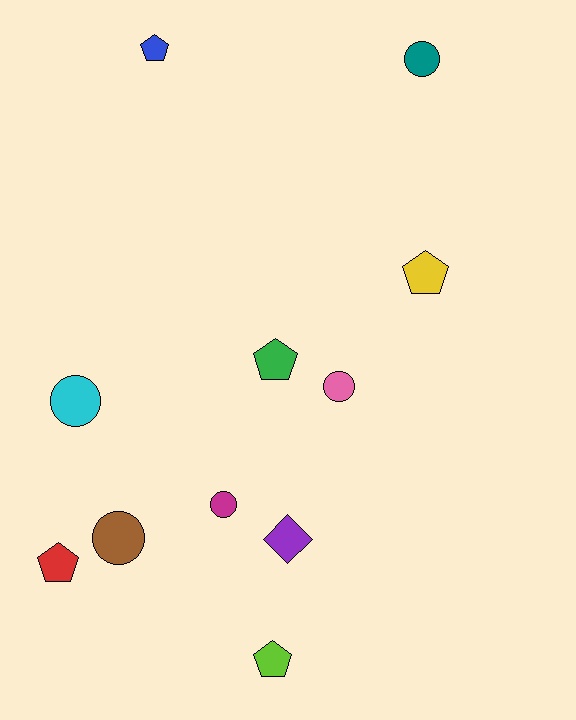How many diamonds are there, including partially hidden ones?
There is 1 diamond.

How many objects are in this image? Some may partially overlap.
There are 11 objects.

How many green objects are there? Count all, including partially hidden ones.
There is 1 green object.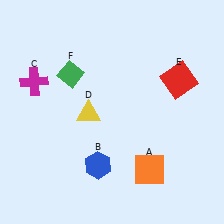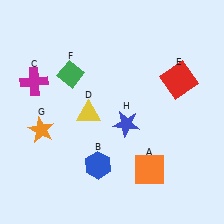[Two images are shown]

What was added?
An orange star (G), a blue star (H) were added in Image 2.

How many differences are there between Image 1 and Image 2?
There are 2 differences between the two images.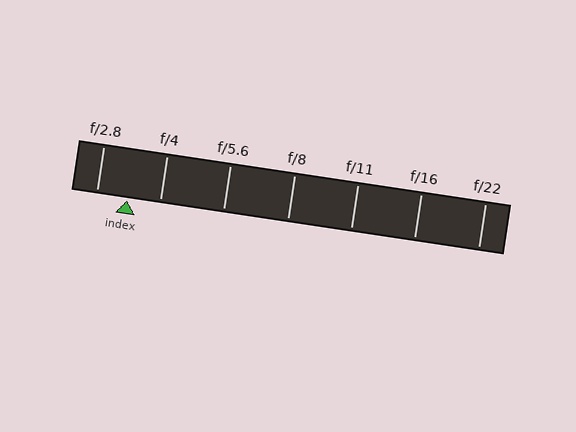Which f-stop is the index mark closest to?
The index mark is closest to f/2.8.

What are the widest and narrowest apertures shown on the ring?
The widest aperture shown is f/2.8 and the narrowest is f/22.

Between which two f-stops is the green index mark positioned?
The index mark is between f/2.8 and f/4.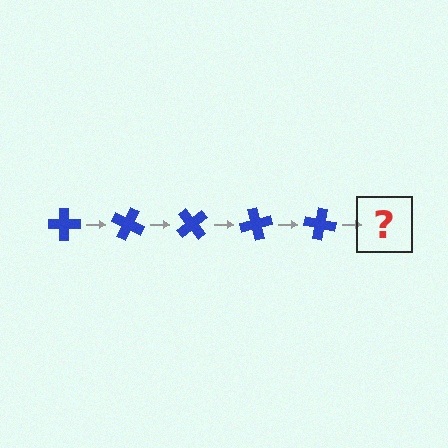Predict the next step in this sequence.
The next step is a blue cross rotated 125 degrees.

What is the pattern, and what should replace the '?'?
The pattern is that the cross rotates 25 degrees each step. The '?' should be a blue cross rotated 125 degrees.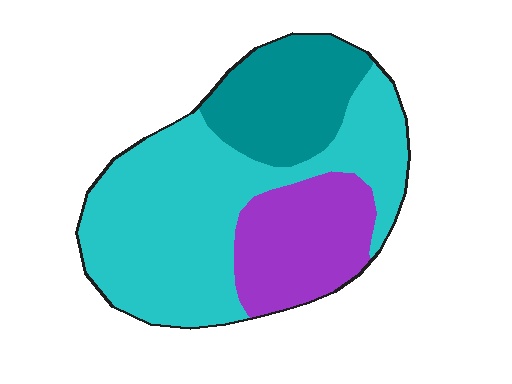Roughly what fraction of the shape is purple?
Purple covers around 25% of the shape.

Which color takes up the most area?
Cyan, at roughly 55%.